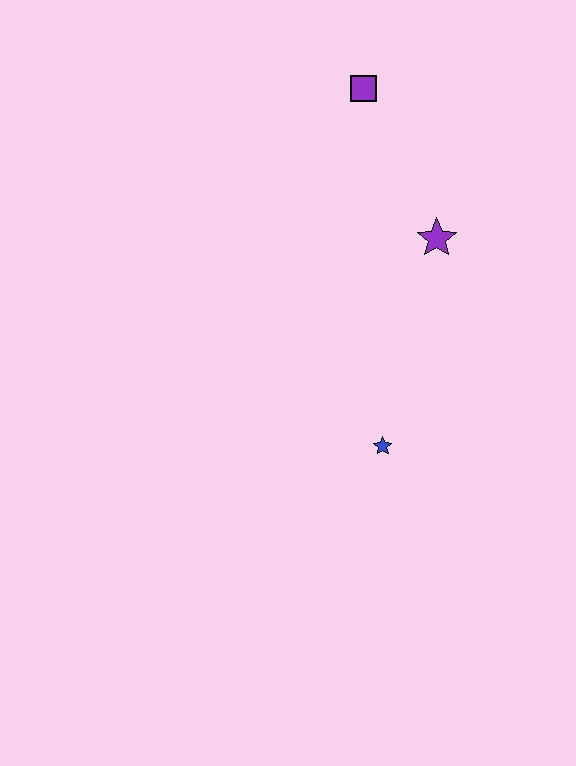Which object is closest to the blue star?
The purple star is closest to the blue star.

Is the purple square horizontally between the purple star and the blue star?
No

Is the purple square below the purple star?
No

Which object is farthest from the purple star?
The blue star is farthest from the purple star.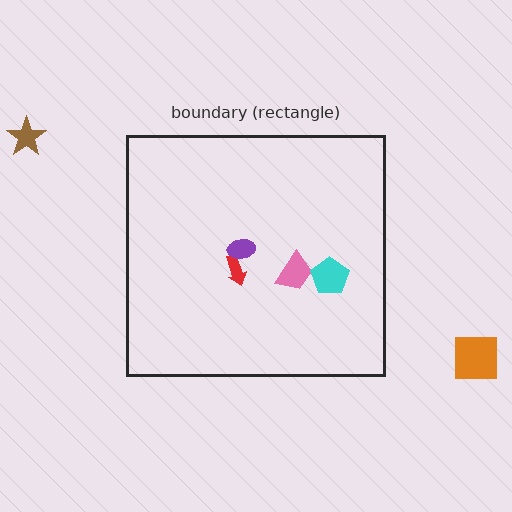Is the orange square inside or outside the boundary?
Outside.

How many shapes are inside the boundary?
4 inside, 2 outside.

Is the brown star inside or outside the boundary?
Outside.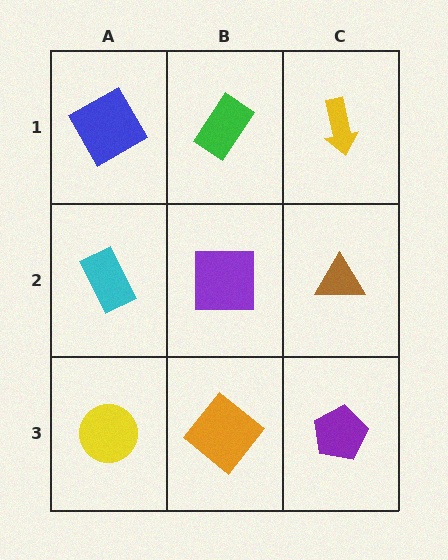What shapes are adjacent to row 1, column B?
A purple square (row 2, column B), a blue square (row 1, column A), a yellow arrow (row 1, column C).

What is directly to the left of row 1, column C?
A green rectangle.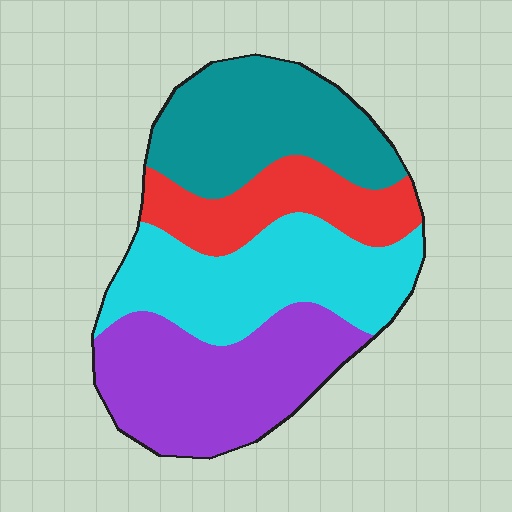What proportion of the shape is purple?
Purple takes up about one third (1/3) of the shape.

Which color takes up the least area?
Red, at roughly 15%.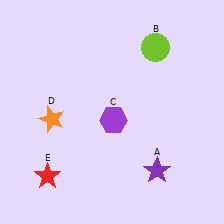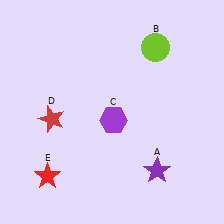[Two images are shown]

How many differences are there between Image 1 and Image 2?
There is 1 difference between the two images.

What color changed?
The star (D) changed from orange in Image 1 to red in Image 2.